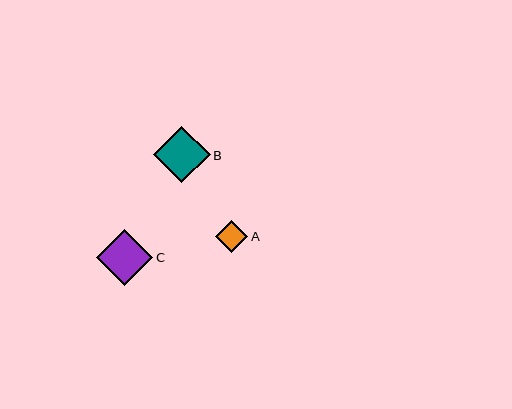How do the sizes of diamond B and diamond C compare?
Diamond B and diamond C are approximately the same size.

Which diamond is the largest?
Diamond B is the largest with a size of approximately 57 pixels.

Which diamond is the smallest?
Diamond A is the smallest with a size of approximately 33 pixels.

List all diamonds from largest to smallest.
From largest to smallest: B, C, A.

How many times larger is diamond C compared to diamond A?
Diamond C is approximately 1.7 times the size of diamond A.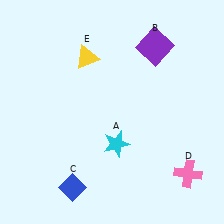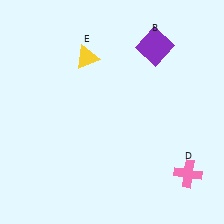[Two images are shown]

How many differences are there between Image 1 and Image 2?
There are 2 differences between the two images.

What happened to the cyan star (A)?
The cyan star (A) was removed in Image 2. It was in the bottom-right area of Image 1.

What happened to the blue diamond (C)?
The blue diamond (C) was removed in Image 2. It was in the bottom-left area of Image 1.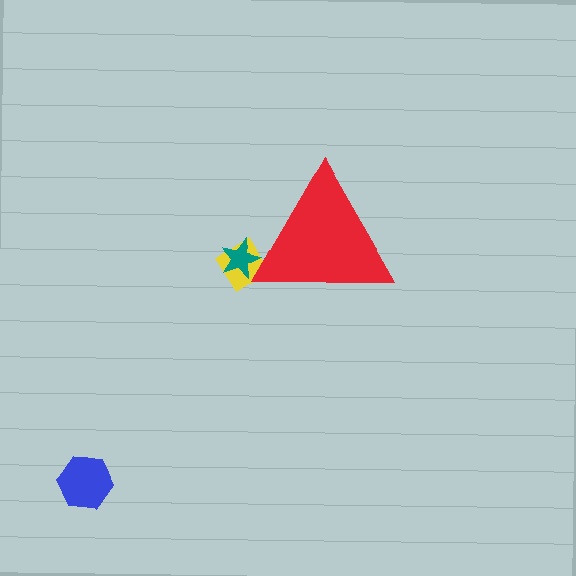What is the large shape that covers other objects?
A red triangle.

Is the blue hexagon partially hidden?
No, the blue hexagon is fully visible.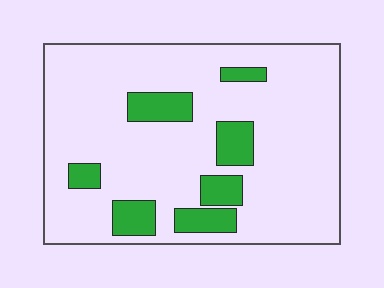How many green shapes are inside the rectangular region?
7.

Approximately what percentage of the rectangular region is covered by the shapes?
Approximately 15%.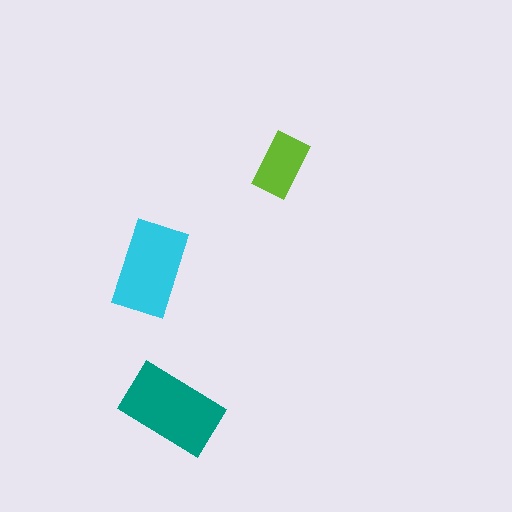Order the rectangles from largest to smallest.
the teal one, the cyan one, the lime one.